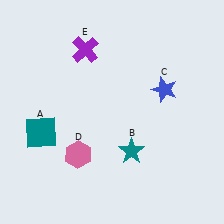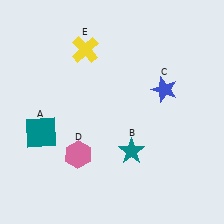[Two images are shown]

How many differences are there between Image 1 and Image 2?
There is 1 difference between the two images.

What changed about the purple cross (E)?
In Image 1, E is purple. In Image 2, it changed to yellow.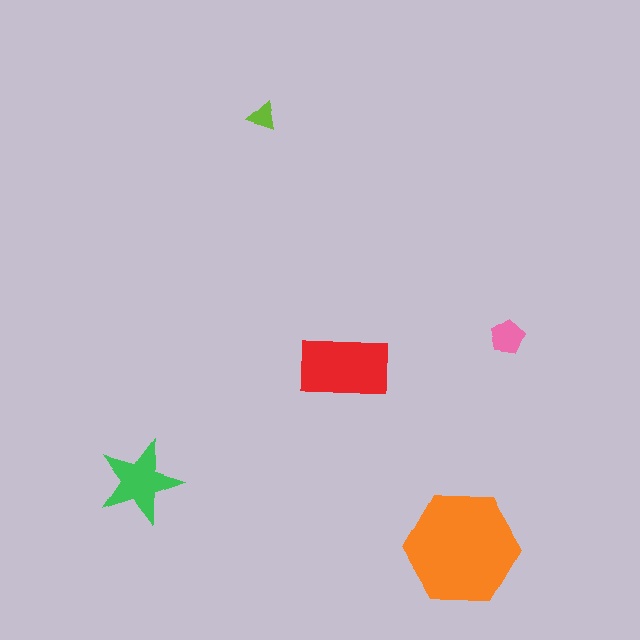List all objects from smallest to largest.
The lime triangle, the pink pentagon, the green star, the red rectangle, the orange hexagon.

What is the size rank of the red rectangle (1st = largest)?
2nd.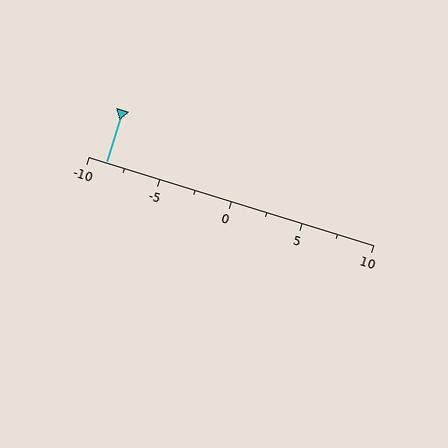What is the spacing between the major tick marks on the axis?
The major ticks are spaced 5 apart.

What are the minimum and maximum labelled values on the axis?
The axis runs from -10 to 10.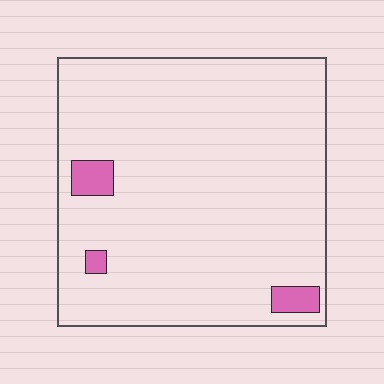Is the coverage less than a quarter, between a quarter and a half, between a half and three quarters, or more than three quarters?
Less than a quarter.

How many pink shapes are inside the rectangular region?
3.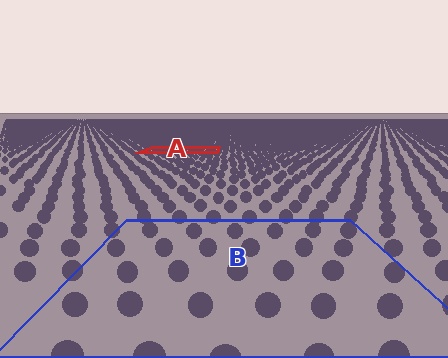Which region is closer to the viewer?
Region B is closer. The texture elements there are larger and more spread out.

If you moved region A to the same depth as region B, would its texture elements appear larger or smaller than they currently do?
They would appear larger. At a closer depth, the same texture elements are projected at a bigger on-screen size.